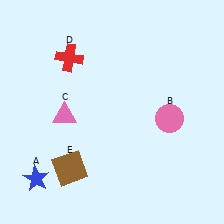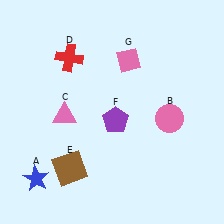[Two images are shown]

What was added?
A purple pentagon (F), a pink diamond (G) were added in Image 2.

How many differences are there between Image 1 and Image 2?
There are 2 differences between the two images.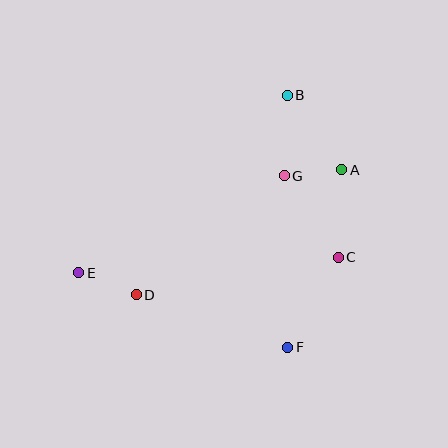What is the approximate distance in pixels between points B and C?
The distance between B and C is approximately 170 pixels.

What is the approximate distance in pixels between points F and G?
The distance between F and G is approximately 171 pixels.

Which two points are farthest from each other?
Points A and E are farthest from each other.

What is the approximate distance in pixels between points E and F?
The distance between E and F is approximately 222 pixels.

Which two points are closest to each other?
Points A and G are closest to each other.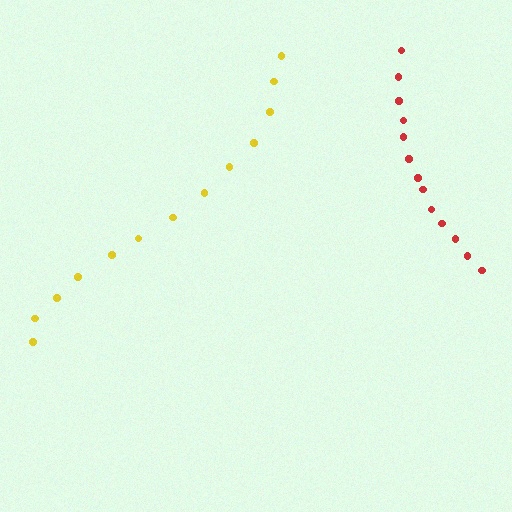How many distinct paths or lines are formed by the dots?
There are 2 distinct paths.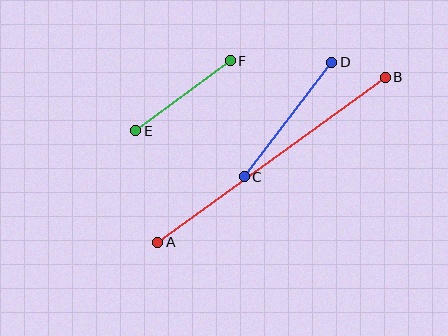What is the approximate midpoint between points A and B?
The midpoint is at approximately (271, 160) pixels.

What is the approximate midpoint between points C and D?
The midpoint is at approximately (288, 119) pixels.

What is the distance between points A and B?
The distance is approximately 281 pixels.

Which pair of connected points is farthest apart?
Points A and B are farthest apart.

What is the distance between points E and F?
The distance is approximately 118 pixels.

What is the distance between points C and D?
The distance is approximately 144 pixels.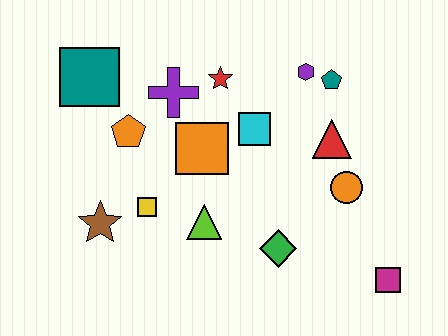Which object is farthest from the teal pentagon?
The brown star is farthest from the teal pentagon.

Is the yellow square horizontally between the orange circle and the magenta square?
No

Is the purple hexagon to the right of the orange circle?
No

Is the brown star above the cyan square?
No